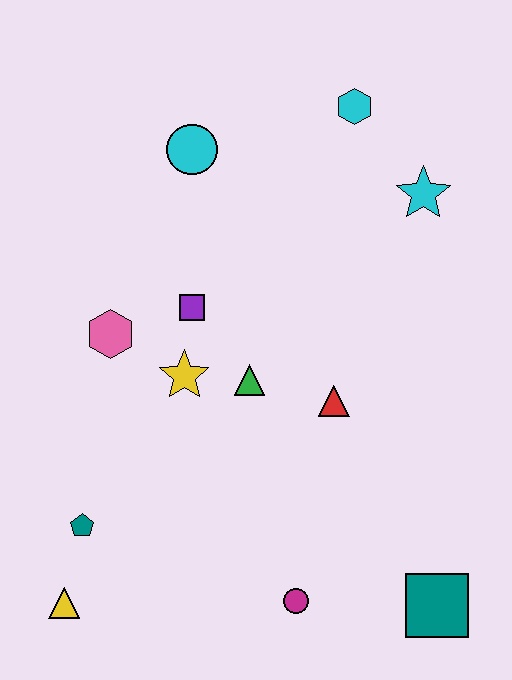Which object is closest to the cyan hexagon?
The cyan star is closest to the cyan hexagon.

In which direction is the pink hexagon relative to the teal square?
The pink hexagon is to the left of the teal square.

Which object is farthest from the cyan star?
The yellow triangle is farthest from the cyan star.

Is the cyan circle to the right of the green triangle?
No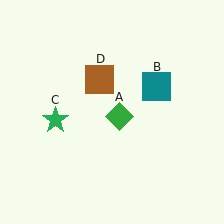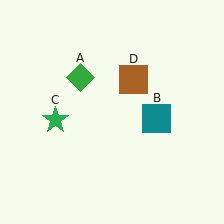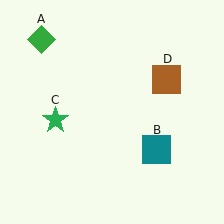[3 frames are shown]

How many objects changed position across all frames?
3 objects changed position: green diamond (object A), teal square (object B), brown square (object D).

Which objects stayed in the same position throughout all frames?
Green star (object C) remained stationary.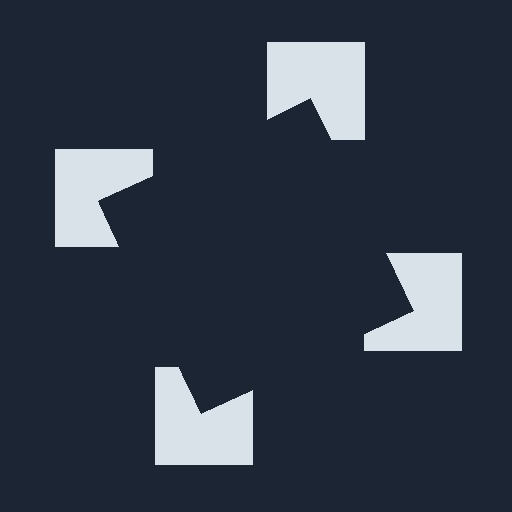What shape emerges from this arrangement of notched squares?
An illusory square — its edges are inferred from the aligned wedge cuts in the notched squares, not physically drawn.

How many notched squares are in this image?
There are 4 — one at each vertex of the illusory square.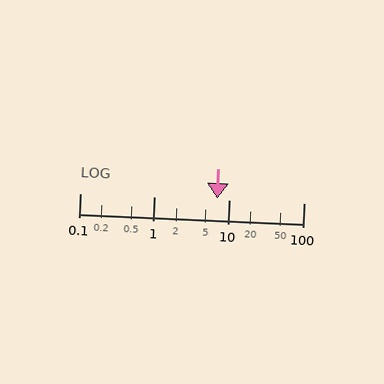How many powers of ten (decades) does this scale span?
The scale spans 3 decades, from 0.1 to 100.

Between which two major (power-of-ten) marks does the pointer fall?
The pointer is between 1 and 10.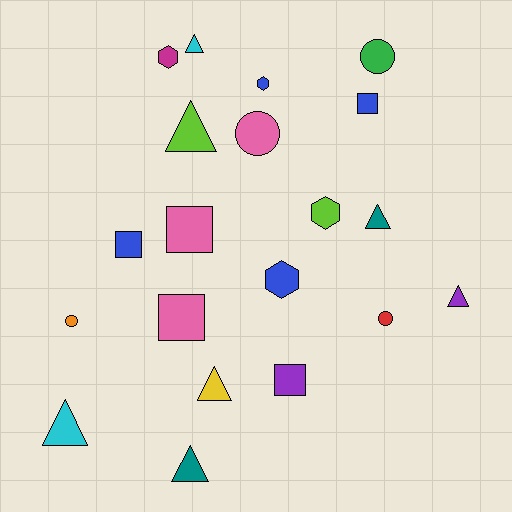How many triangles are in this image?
There are 7 triangles.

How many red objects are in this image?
There is 1 red object.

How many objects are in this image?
There are 20 objects.